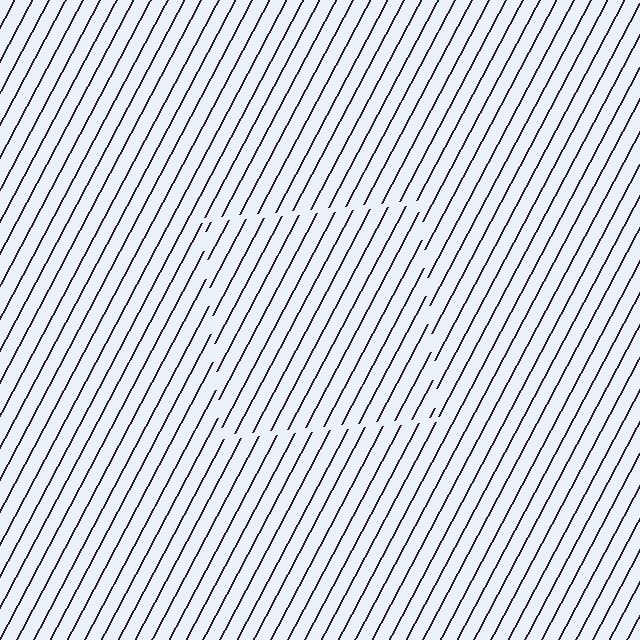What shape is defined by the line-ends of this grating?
An illusory square. The interior of the shape contains the same grating, shifted by half a period — the contour is defined by the phase discontinuity where line-ends from the inner and outer gratings abut.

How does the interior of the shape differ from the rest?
The interior of the shape contains the same grating, shifted by half a period — the contour is defined by the phase discontinuity where line-ends from the inner and outer gratings abut.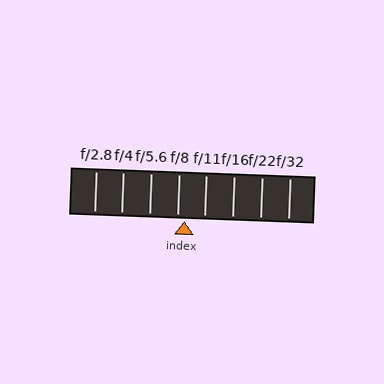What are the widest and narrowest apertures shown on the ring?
The widest aperture shown is f/2.8 and the narrowest is f/32.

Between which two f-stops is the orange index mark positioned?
The index mark is between f/8 and f/11.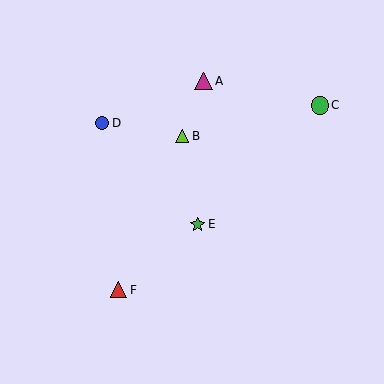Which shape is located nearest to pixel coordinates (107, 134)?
The blue circle (labeled D) at (102, 123) is nearest to that location.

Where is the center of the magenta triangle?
The center of the magenta triangle is at (203, 81).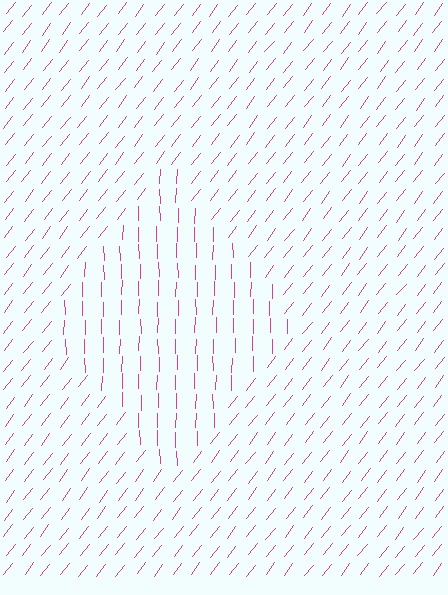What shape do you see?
I see a diamond.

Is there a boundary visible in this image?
Yes, there is a texture boundary formed by a change in line orientation.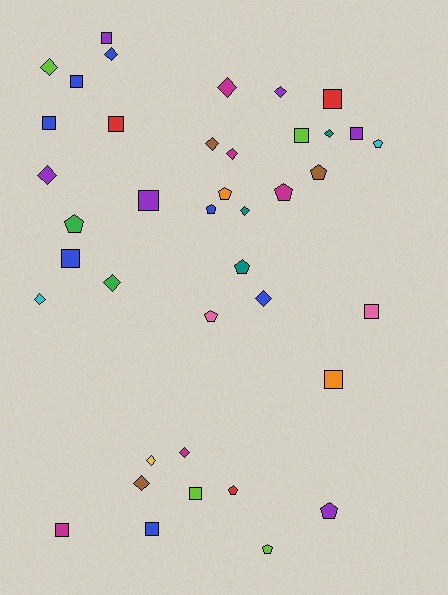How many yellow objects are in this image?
There is 1 yellow object.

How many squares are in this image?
There are 14 squares.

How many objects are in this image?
There are 40 objects.